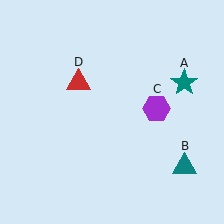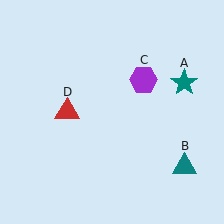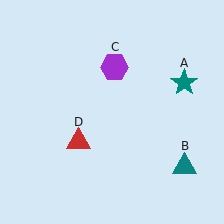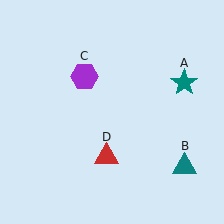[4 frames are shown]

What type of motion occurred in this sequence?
The purple hexagon (object C), red triangle (object D) rotated counterclockwise around the center of the scene.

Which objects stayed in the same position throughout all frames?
Teal star (object A) and teal triangle (object B) remained stationary.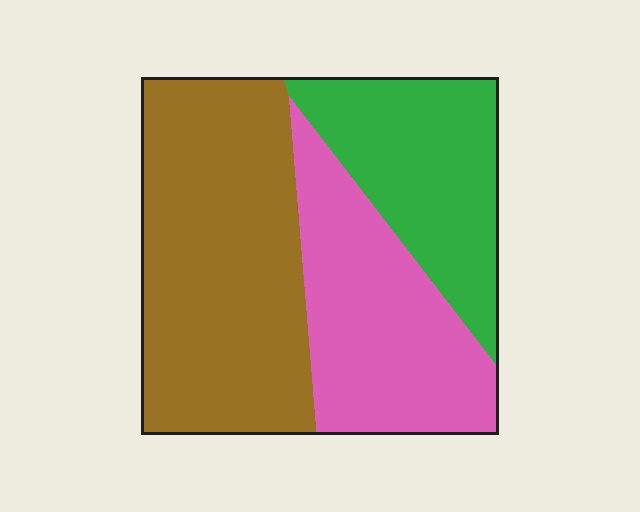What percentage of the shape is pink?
Pink takes up about one third (1/3) of the shape.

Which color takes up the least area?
Green, at roughly 25%.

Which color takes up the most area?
Brown, at roughly 45%.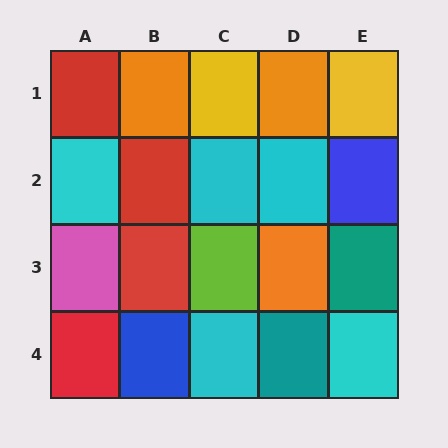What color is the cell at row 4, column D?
Teal.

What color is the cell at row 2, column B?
Red.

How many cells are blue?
2 cells are blue.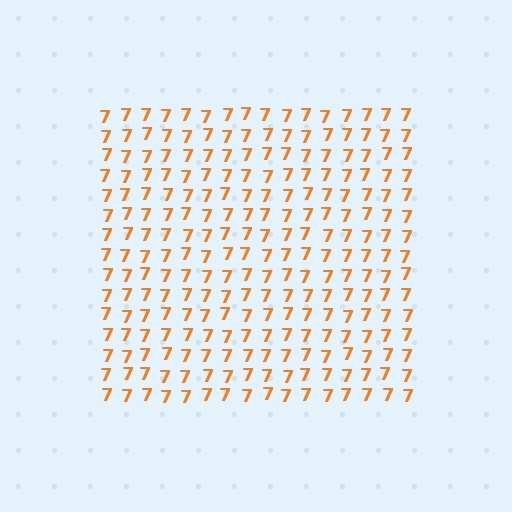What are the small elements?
The small elements are digit 7's.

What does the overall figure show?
The overall figure shows a square.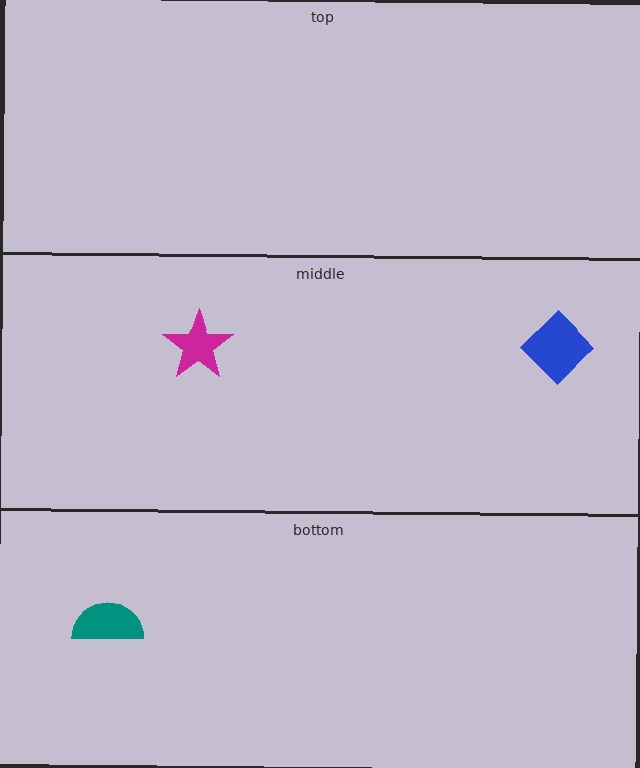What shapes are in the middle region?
The magenta star, the blue diamond.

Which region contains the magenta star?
The middle region.